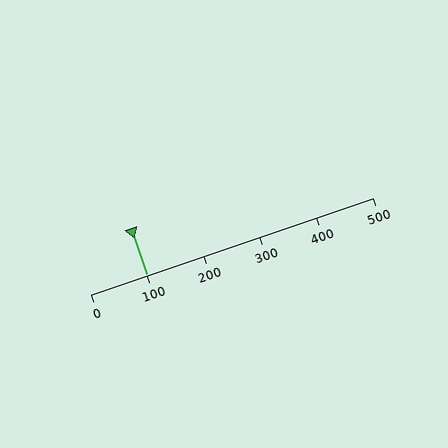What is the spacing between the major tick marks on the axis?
The major ticks are spaced 100 apart.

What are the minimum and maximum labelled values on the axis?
The axis runs from 0 to 500.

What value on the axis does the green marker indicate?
The marker indicates approximately 100.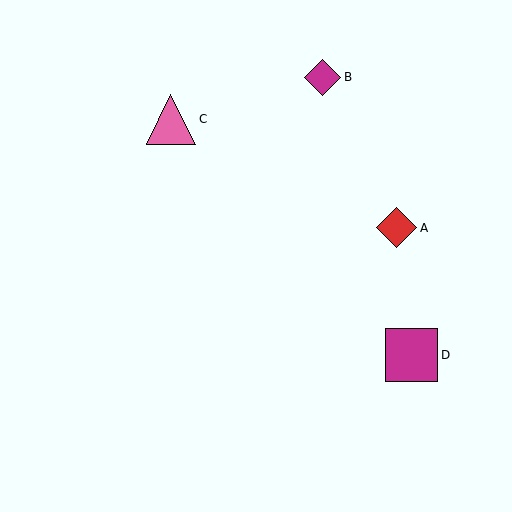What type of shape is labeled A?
Shape A is a red diamond.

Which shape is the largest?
The magenta square (labeled D) is the largest.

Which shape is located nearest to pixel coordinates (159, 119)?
The pink triangle (labeled C) at (171, 119) is nearest to that location.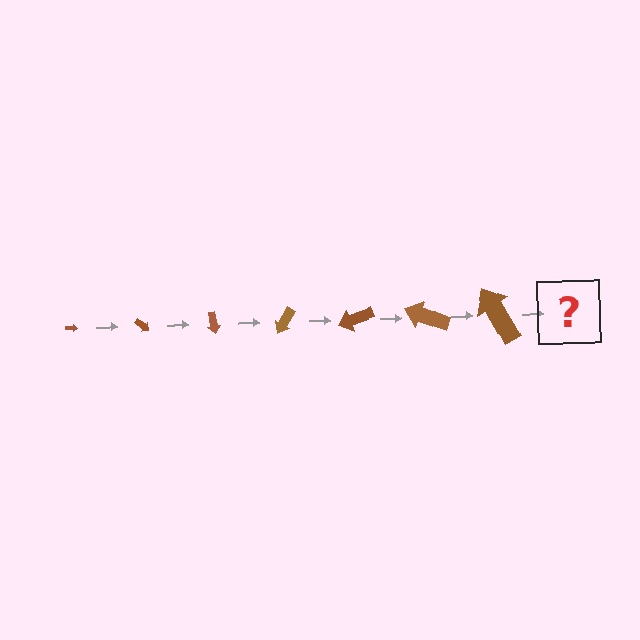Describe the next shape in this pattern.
It should be an arrow, larger than the previous one and rotated 280 degrees from the start.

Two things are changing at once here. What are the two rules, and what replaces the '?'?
The two rules are that the arrow grows larger each step and it rotates 40 degrees each step. The '?' should be an arrow, larger than the previous one and rotated 280 degrees from the start.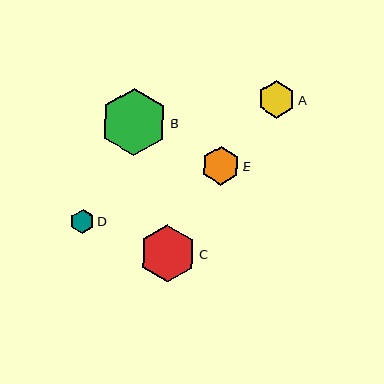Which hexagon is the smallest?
Hexagon D is the smallest with a size of approximately 24 pixels.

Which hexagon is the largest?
Hexagon B is the largest with a size of approximately 67 pixels.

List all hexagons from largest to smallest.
From largest to smallest: B, C, E, A, D.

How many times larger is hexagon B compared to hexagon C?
Hexagon B is approximately 1.2 times the size of hexagon C.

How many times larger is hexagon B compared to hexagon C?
Hexagon B is approximately 1.2 times the size of hexagon C.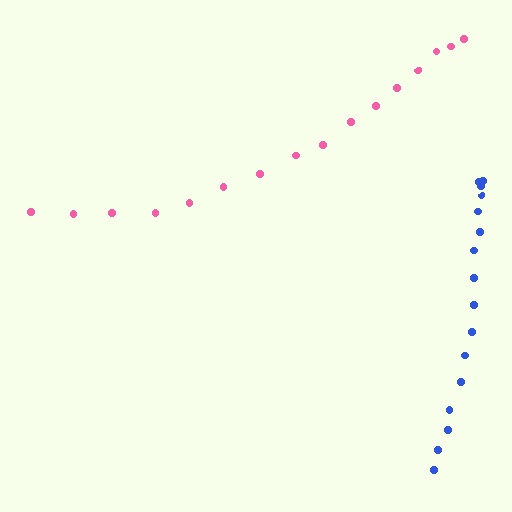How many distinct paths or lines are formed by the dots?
There are 2 distinct paths.